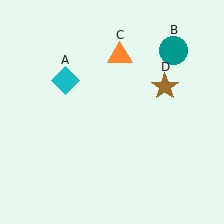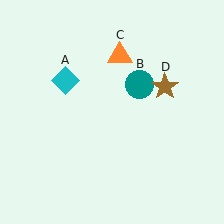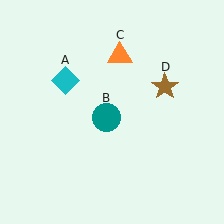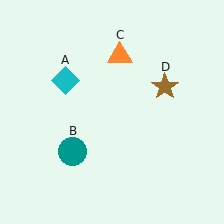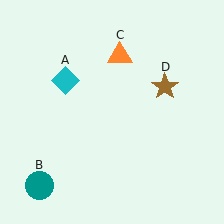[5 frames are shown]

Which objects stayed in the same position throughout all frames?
Cyan diamond (object A) and orange triangle (object C) and brown star (object D) remained stationary.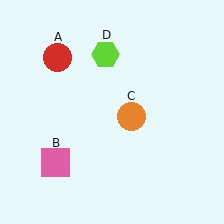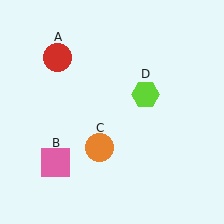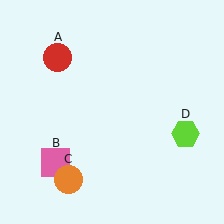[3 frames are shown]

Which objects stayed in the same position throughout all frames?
Red circle (object A) and pink square (object B) remained stationary.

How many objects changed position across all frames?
2 objects changed position: orange circle (object C), lime hexagon (object D).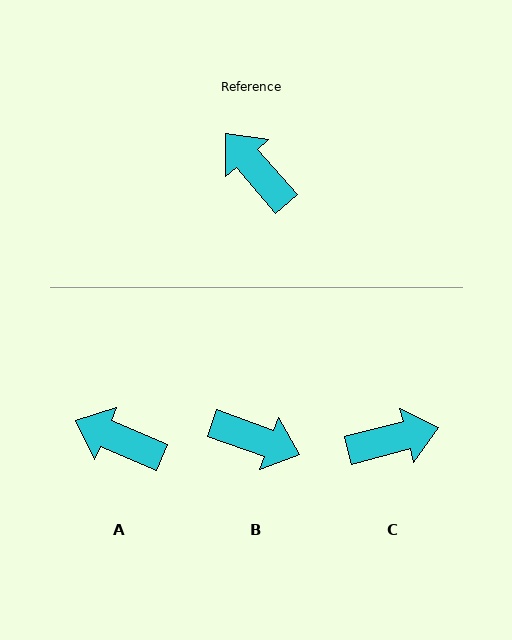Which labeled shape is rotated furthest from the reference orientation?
B, about 151 degrees away.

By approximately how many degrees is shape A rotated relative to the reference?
Approximately 26 degrees counter-clockwise.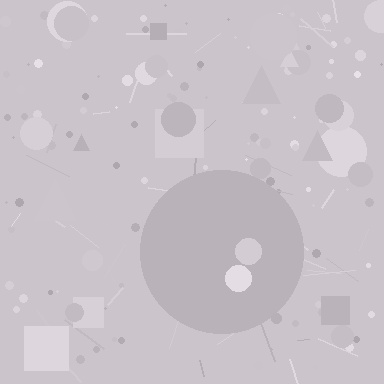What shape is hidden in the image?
A circle is hidden in the image.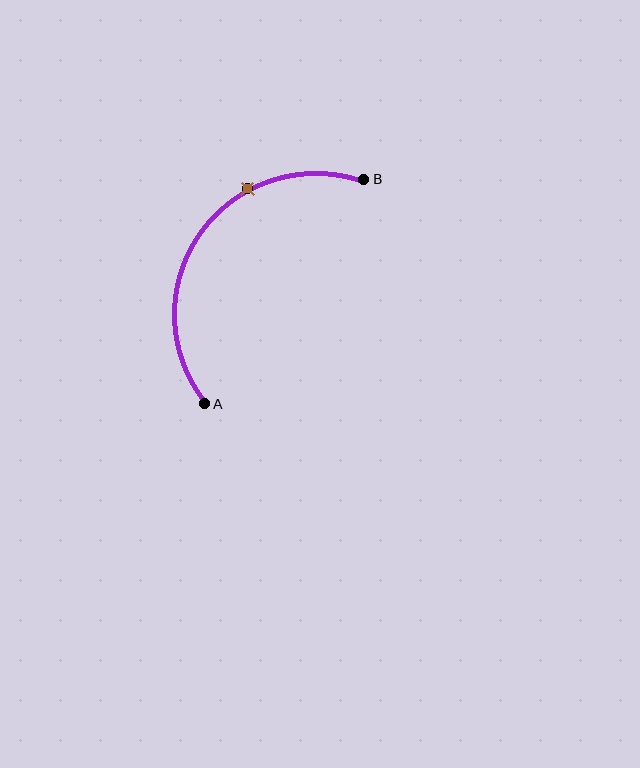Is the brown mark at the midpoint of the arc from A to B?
No. The brown mark lies on the arc but is closer to endpoint B. The arc midpoint would be at the point on the curve equidistant along the arc from both A and B.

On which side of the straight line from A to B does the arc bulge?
The arc bulges above and to the left of the straight line connecting A and B.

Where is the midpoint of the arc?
The arc midpoint is the point on the curve farthest from the straight line joining A and B. It sits above and to the left of that line.